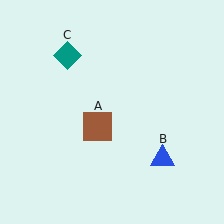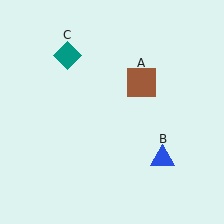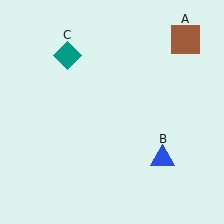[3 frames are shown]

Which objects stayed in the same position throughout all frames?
Blue triangle (object B) and teal diamond (object C) remained stationary.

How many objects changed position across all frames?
1 object changed position: brown square (object A).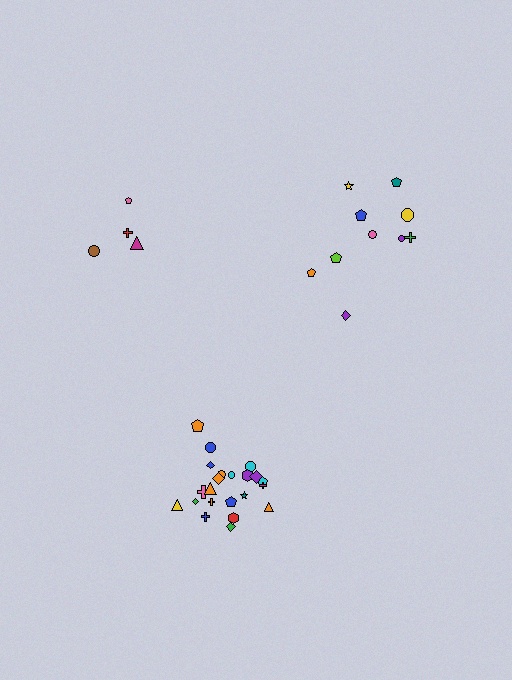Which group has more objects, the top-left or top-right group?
The top-right group.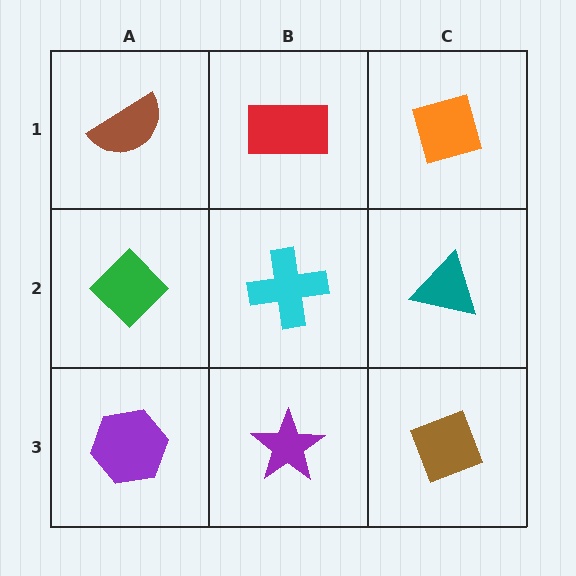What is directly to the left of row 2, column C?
A cyan cross.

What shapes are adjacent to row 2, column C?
An orange diamond (row 1, column C), a brown diamond (row 3, column C), a cyan cross (row 2, column B).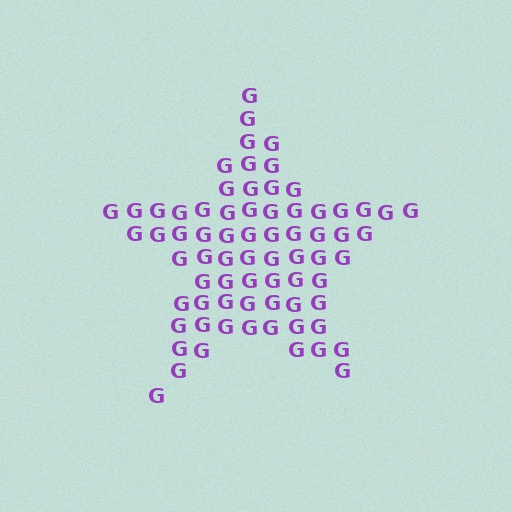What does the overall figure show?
The overall figure shows a star.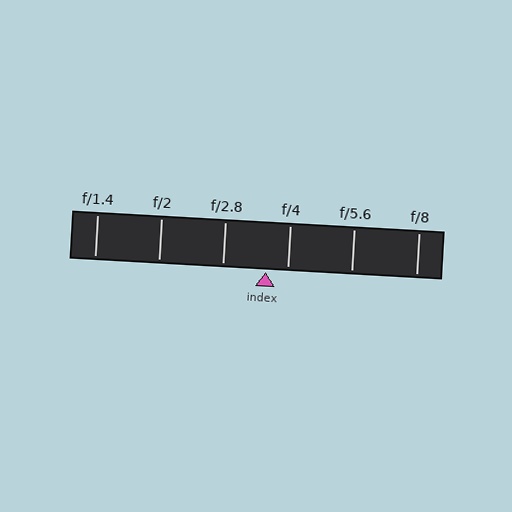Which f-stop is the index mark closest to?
The index mark is closest to f/4.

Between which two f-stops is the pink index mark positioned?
The index mark is between f/2.8 and f/4.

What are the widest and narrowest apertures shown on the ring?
The widest aperture shown is f/1.4 and the narrowest is f/8.